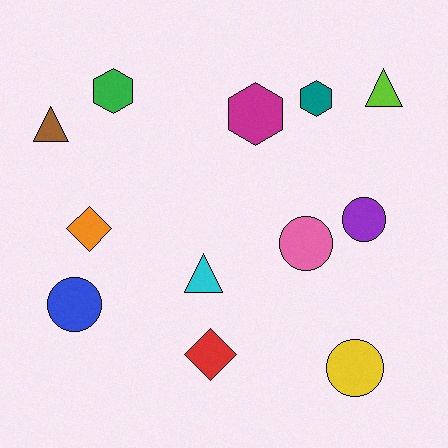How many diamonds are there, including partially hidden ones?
There are 2 diamonds.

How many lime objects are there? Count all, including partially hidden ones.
There is 1 lime object.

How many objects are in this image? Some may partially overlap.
There are 12 objects.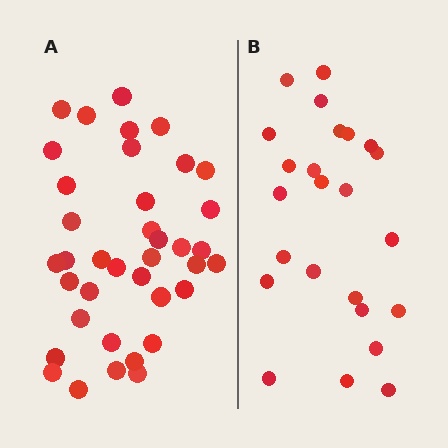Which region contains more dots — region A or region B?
Region A (the left region) has more dots.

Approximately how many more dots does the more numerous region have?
Region A has approximately 15 more dots than region B.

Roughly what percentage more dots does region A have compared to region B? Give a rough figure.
About 60% more.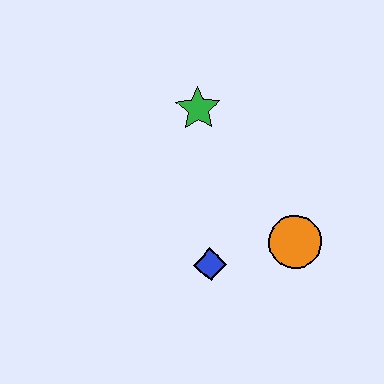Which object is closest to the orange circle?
The blue diamond is closest to the orange circle.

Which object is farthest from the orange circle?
The green star is farthest from the orange circle.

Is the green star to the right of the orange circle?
No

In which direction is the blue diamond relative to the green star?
The blue diamond is below the green star.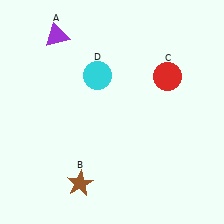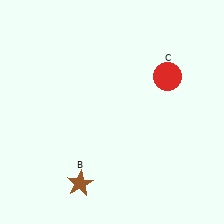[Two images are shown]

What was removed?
The purple triangle (A), the cyan circle (D) were removed in Image 2.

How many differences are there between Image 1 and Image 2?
There are 2 differences between the two images.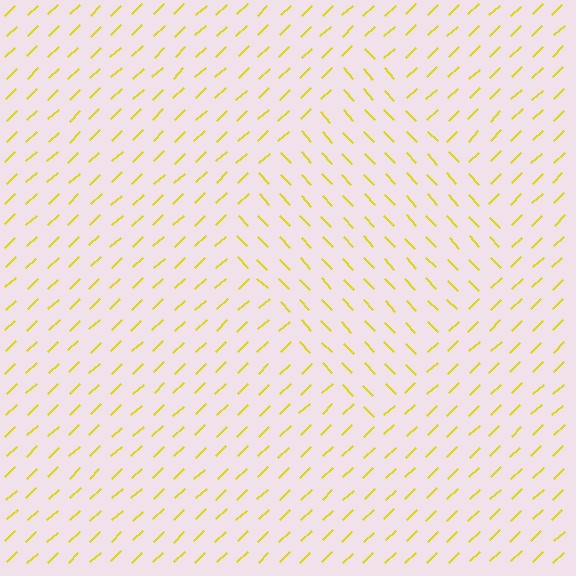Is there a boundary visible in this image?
Yes, there is a texture boundary formed by a change in line orientation.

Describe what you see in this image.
The image is filled with small yellow line segments. A diamond region in the image has lines oriented differently from the surrounding lines, creating a visible texture boundary.